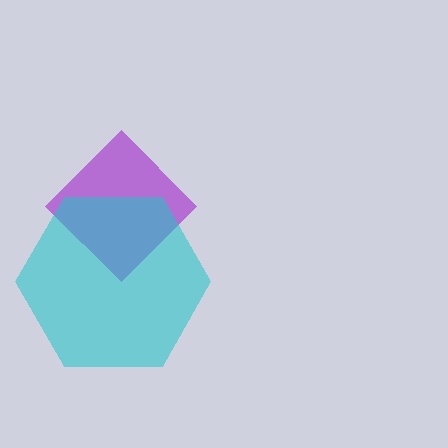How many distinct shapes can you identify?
There are 2 distinct shapes: a purple diamond, a cyan hexagon.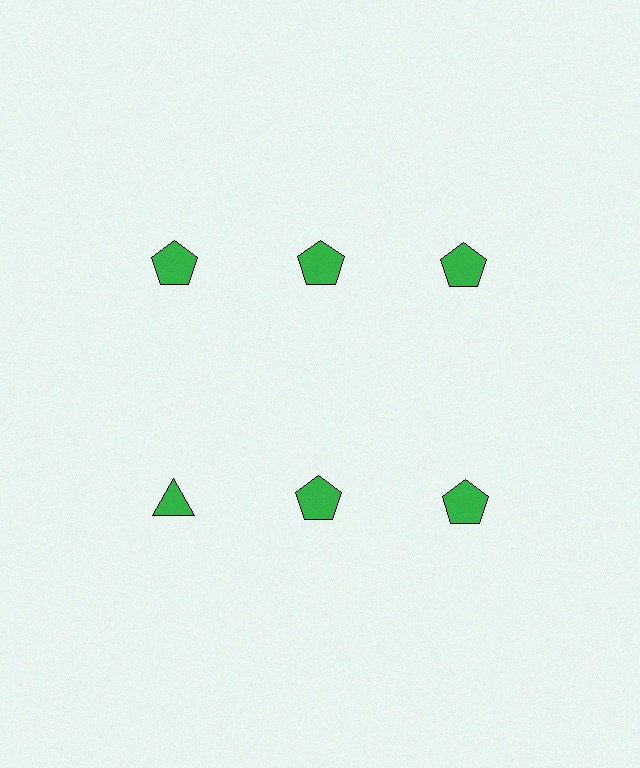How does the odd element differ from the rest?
It has a different shape: triangle instead of pentagon.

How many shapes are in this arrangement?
There are 6 shapes arranged in a grid pattern.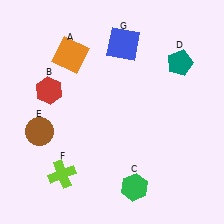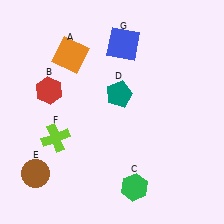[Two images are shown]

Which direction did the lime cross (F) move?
The lime cross (F) moved up.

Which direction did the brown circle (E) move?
The brown circle (E) moved down.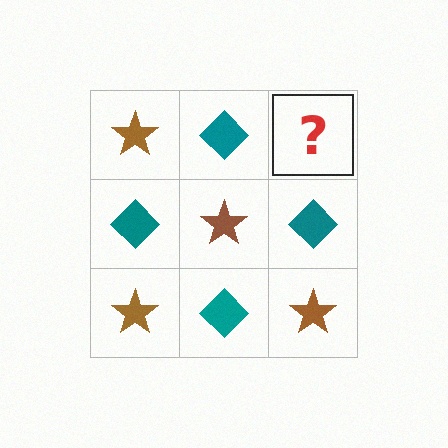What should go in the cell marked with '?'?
The missing cell should contain a brown star.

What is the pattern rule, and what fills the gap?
The rule is that it alternates brown star and teal diamond in a checkerboard pattern. The gap should be filled with a brown star.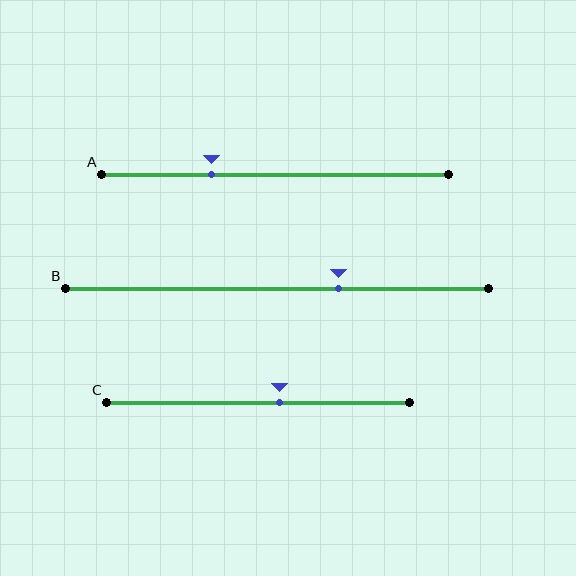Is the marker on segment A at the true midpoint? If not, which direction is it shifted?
No, the marker on segment A is shifted to the left by about 18% of the segment length.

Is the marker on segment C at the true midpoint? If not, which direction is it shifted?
No, the marker on segment C is shifted to the right by about 7% of the segment length.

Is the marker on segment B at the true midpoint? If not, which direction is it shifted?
No, the marker on segment B is shifted to the right by about 15% of the segment length.